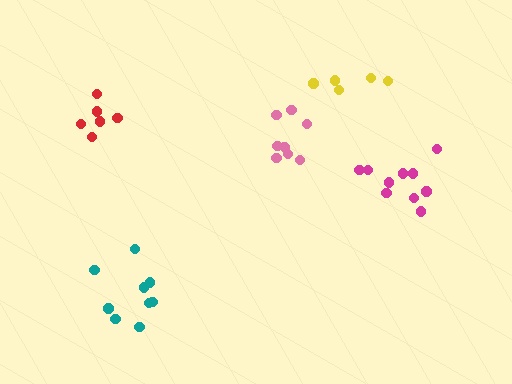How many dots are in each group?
Group 1: 5 dots, Group 2: 10 dots, Group 3: 9 dots, Group 4: 6 dots, Group 5: 8 dots (38 total).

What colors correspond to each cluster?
The clusters are colored: yellow, magenta, teal, red, pink.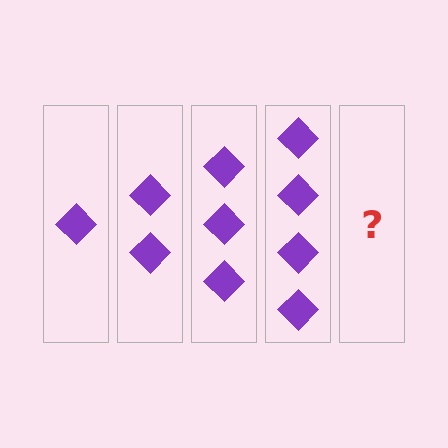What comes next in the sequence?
The next element should be 5 diamonds.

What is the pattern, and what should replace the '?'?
The pattern is that each step adds one more diamond. The '?' should be 5 diamonds.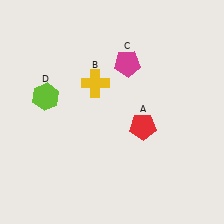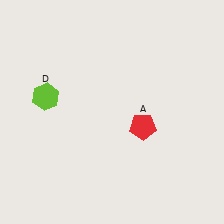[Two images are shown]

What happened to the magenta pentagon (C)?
The magenta pentagon (C) was removed in Image 2. It was in the top-right area of Image 1.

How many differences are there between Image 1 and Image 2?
There are 2 differences between the two images.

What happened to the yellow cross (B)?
The yellow cross (B) was removed in Image 2. It was in the top-left area of Image 1.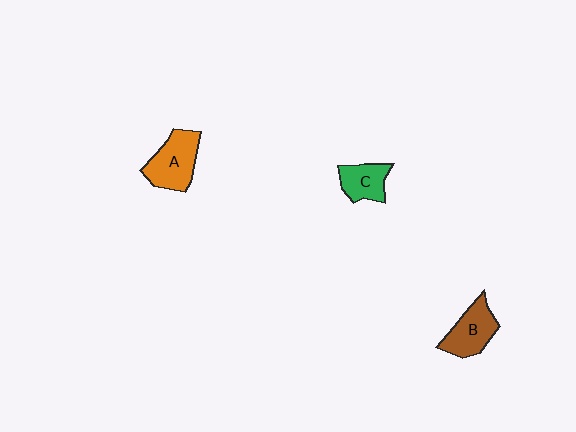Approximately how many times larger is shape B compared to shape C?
Approximately 1.3 times.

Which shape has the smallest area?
Shape C (green).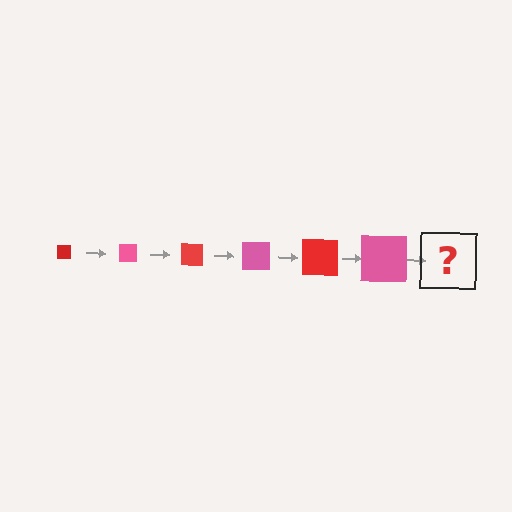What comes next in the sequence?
The next element should be a red square, larger than the previous one.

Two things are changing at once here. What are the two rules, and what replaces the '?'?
The two rules are that the square grows larger each step and the color cycles through red and pink. The '?' should be a red square, larger than the previous one.